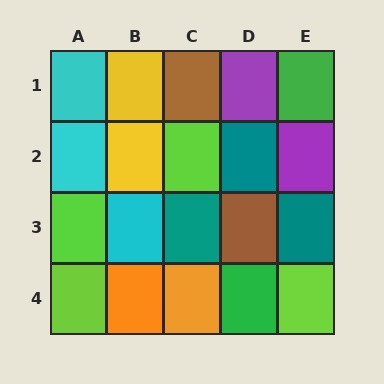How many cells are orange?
2 cells are orange.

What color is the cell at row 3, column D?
Brown.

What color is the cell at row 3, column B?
Cyan.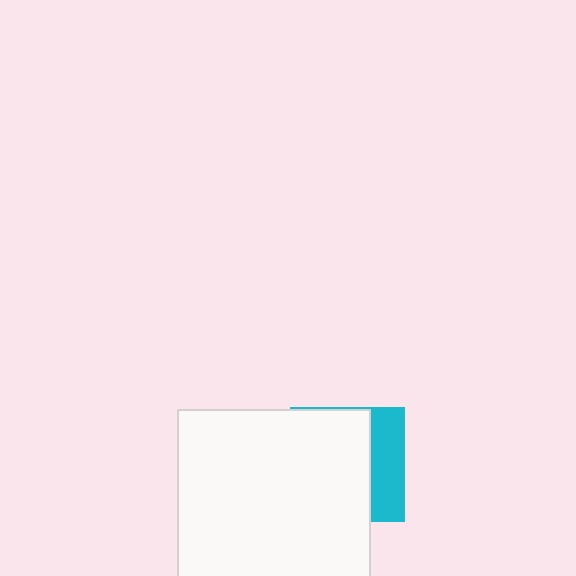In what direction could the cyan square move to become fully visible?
The cyan square could move right. That would shift it out from behind the white square entirely.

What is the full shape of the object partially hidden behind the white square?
The partially hidden object is a cyan square.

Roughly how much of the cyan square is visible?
A small part of it is visible (roughly 31%).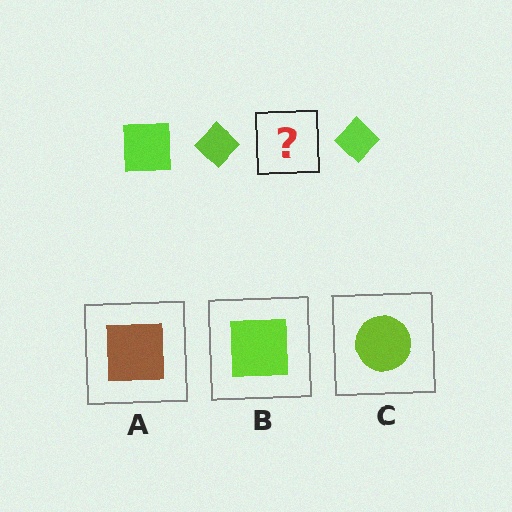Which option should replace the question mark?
Option B.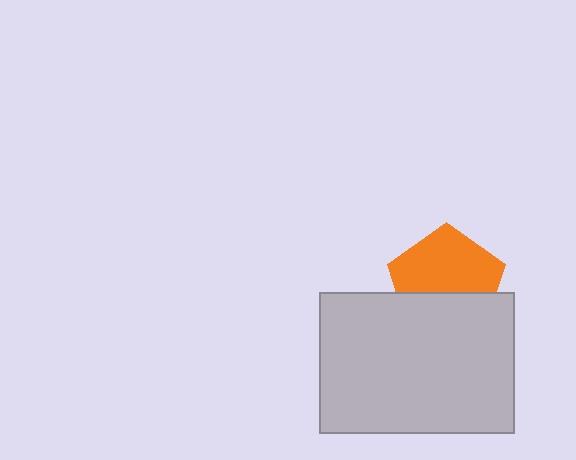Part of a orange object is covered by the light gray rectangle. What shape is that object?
It is a pentagon.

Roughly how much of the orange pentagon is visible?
About half of it is visible (roughly 59%).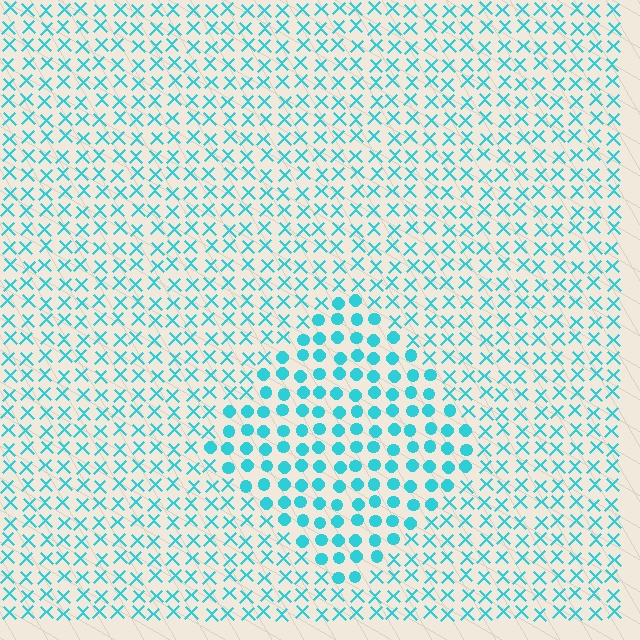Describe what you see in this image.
The image is filled with small cyan elements arranged in a uniform grid. A diamond-shaped region contains circles, while the surrounding area contains X marks. The boundary is defined purely by the change in element shape.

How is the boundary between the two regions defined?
The boundary is defined by a change in element shape: circles inside vs. X marks outside. All elements share the same color and spacing.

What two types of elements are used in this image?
The image uses circles inside the diamond region and X marks outside it.